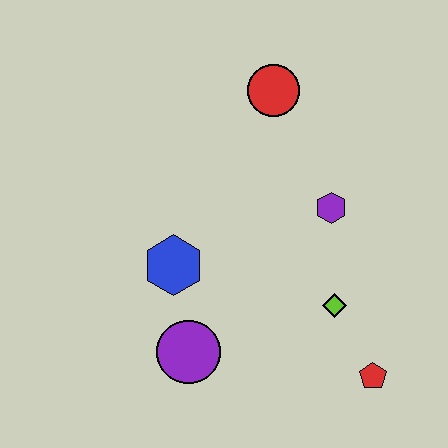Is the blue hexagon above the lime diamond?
Yes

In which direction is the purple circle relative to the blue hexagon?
The purple circle is below the blue hexagon.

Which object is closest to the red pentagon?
The lime diamond is closest to the red pentagon.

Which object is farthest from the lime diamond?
The red circle is farthest from the lime diamond.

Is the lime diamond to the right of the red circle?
Yes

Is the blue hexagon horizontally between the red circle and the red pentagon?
No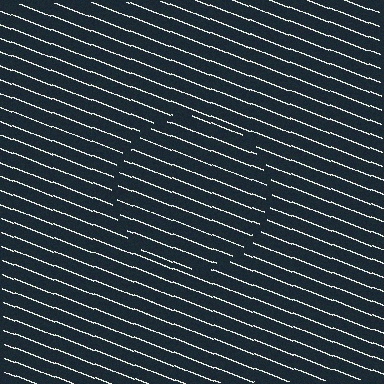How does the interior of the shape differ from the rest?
The interior of the shape contains the same grating, shifted by half a period — the contour is defined by the phase discontinuity where line-ends from the inner and outer gratings abut.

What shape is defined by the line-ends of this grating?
An illusory circle. The interior of the shape contains the same grating, shifted by half a period — the contour is defined by the phase discontinuity where line-ends from the inner and outer gratings abut.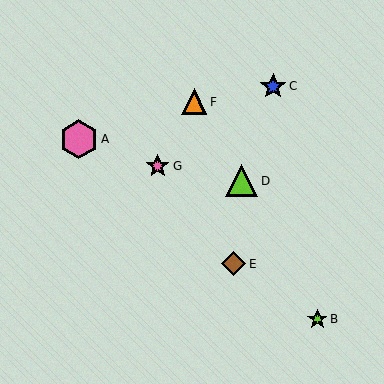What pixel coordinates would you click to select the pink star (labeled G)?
Click at (158, 166) to select the pink star G.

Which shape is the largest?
The pink hexagon (labeled A) is the largest.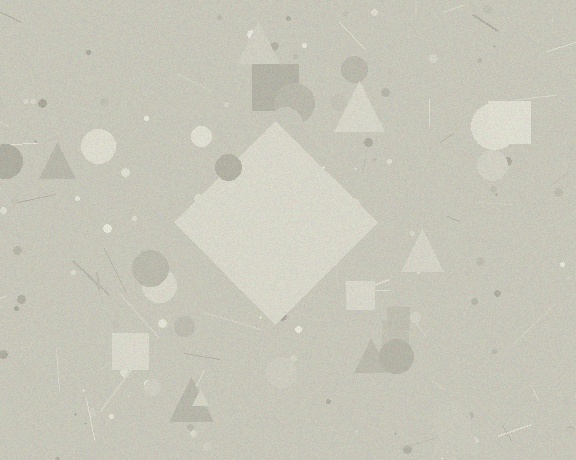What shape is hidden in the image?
A diamond is hidden in the image.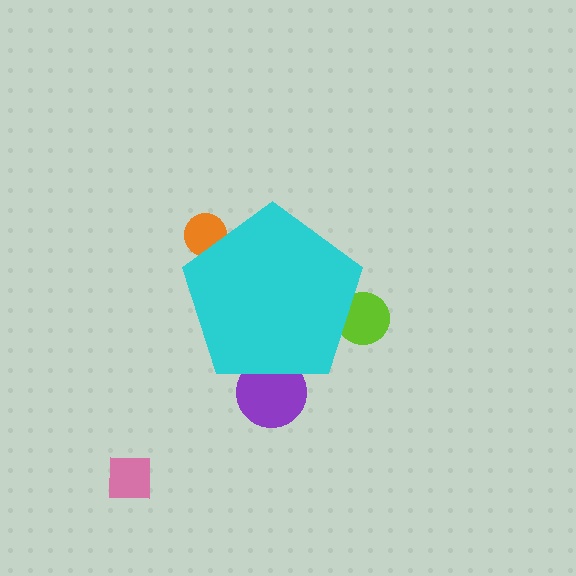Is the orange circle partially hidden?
Yes, the orange circle is partially hidden behind the cyan pentagon.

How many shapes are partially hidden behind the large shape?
3 shapes are partially hidden.